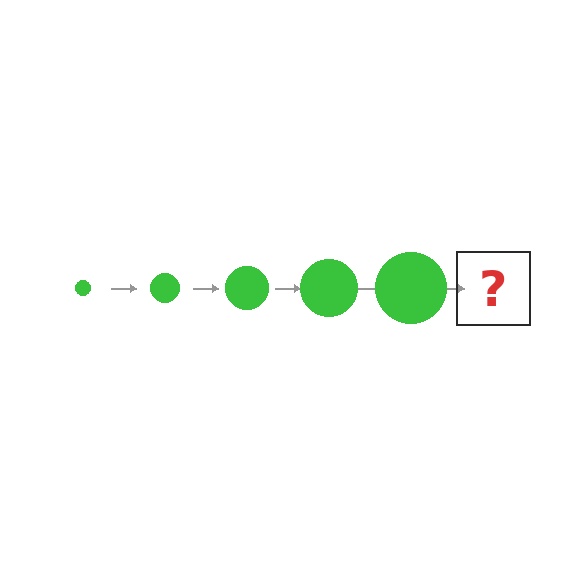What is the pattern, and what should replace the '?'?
The pattern is that the circle gets progressively larger each step. The '?' should be a green circle, larger than the previous one.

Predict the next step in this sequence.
The next step is a green circle, larger than the previous one.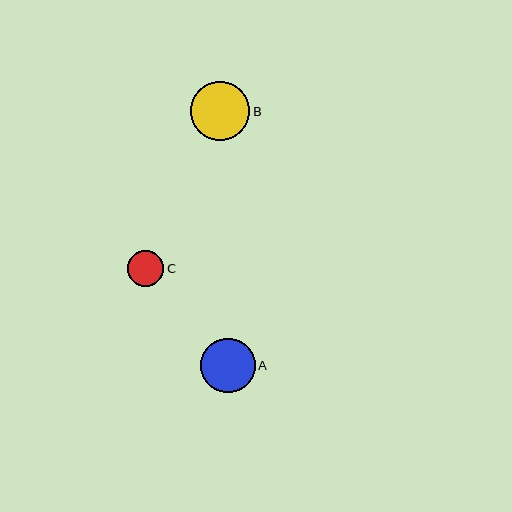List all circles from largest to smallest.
From largest to smallest: B, A, C.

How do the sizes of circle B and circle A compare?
Circle B and circle A are approximately the same size.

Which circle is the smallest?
Circle C is the smallest with a size of approximately 36 pixels.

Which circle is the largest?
Circle B is the largest with a size of approximately 59 pixels.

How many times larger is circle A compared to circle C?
Circle A is approximately 1.5 times the size of circle C.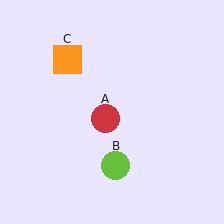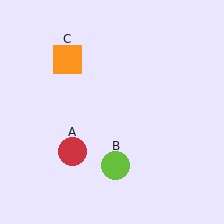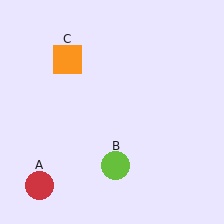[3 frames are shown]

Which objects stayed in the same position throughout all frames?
Lime circle (object B) and orange square (object C) remained stationary.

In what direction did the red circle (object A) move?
The red circle (object A) moved down and to the left.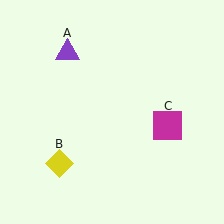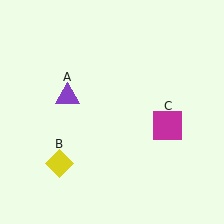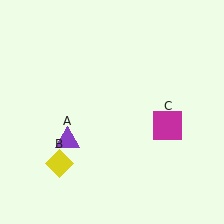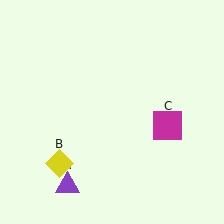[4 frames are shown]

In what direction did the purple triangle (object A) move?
The purple triangle (object A) moved down.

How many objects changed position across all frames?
1 object changed position: purple triangle (object A).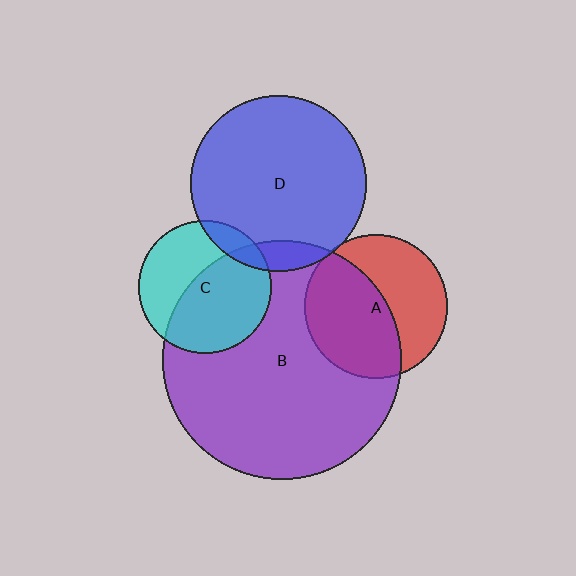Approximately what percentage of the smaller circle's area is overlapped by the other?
Approximately 55%.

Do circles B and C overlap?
Yes.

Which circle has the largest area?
Circle B (purple).